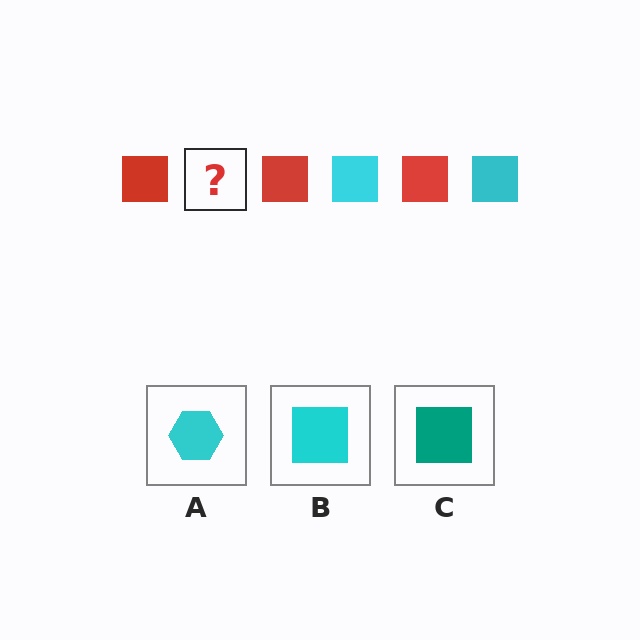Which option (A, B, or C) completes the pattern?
B.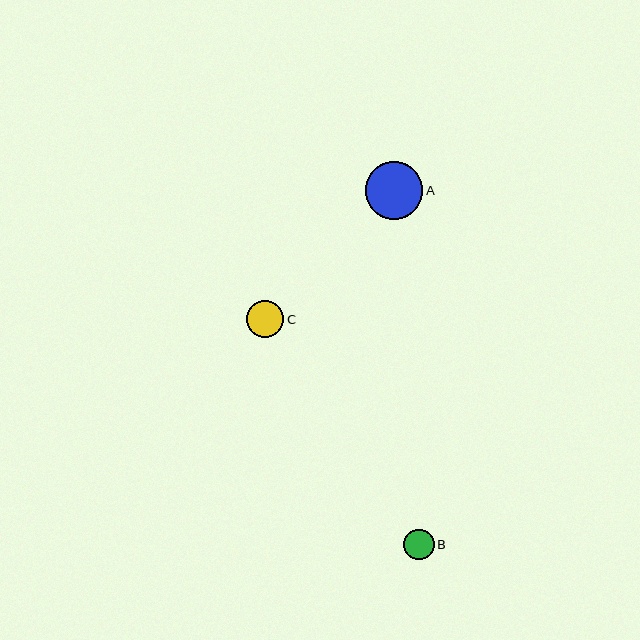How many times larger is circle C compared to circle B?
Circle C is approximately 1.2 times the size of circle B.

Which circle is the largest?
Circle A is the largest with a size of approximately 57 pixels.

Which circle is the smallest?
Circle B is the smallest with a size of approximately 31 pixels.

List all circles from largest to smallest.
From largest to smallest: A, C, B.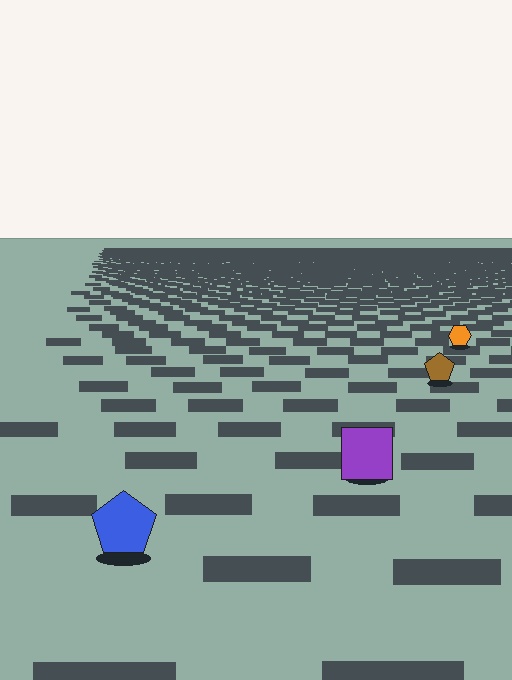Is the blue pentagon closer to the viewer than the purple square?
Yes. The blue pentagon is closer — you can tell from the texture gradient: the ground texture is coarser near it.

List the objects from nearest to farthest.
From nearest to farthest: the blue pentagon, the purple square, the brown pentagon, the orange hexagon.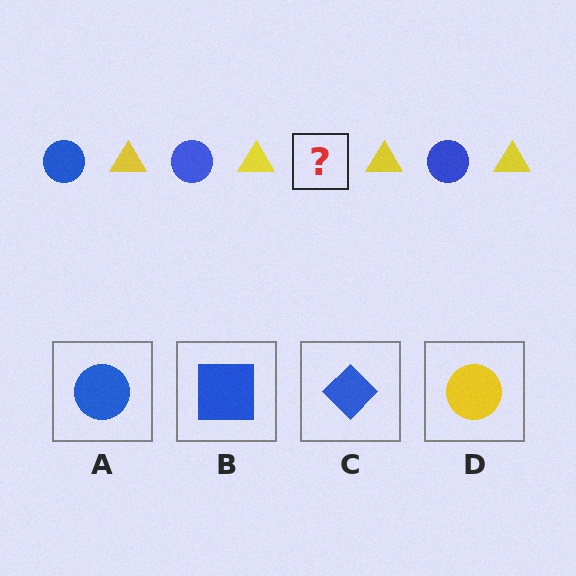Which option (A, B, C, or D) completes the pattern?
A.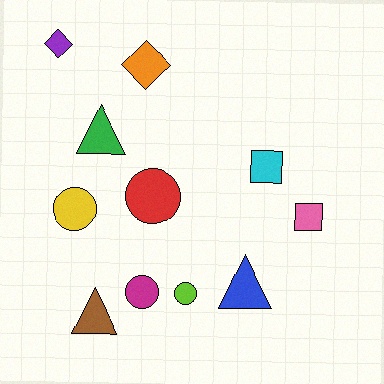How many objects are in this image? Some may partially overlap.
There are 11 objects.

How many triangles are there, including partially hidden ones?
There are 3 triangles.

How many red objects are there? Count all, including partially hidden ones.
There is 1 red object.